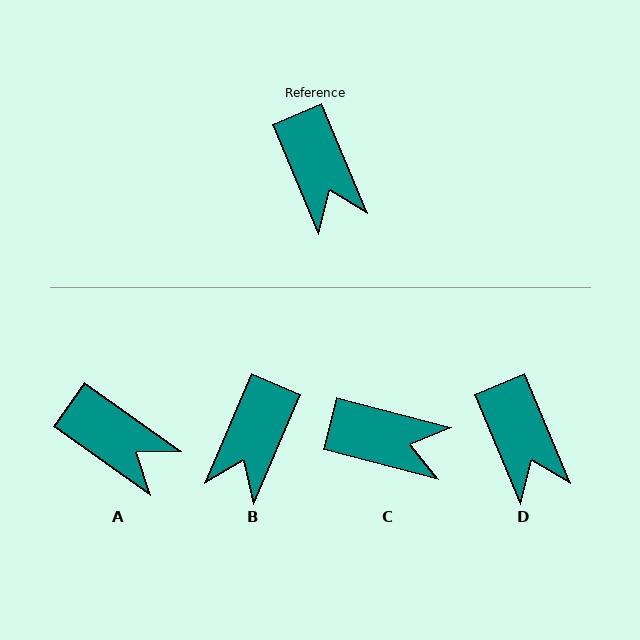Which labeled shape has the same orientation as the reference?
D.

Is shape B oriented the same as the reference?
No, it is off by about 46 degrees.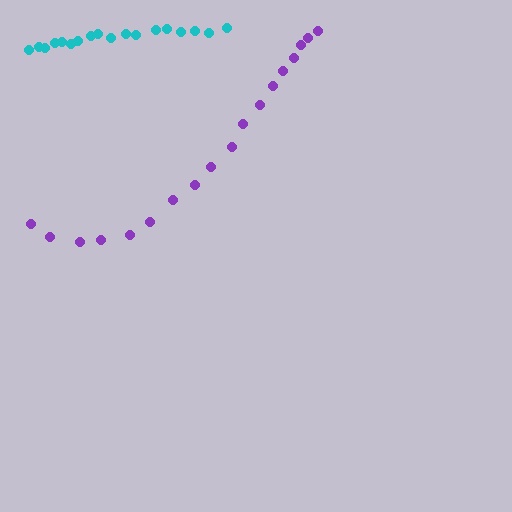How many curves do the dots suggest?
There are 2 distinct paths.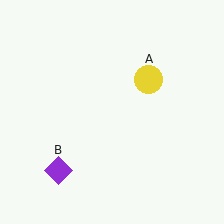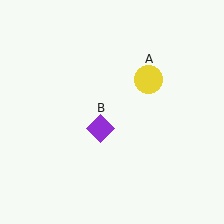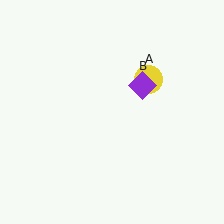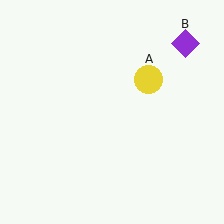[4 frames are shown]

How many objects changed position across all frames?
1 object changed position: purple diamond (object B).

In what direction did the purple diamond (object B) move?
The purple diamond (object B) moved up and to the right.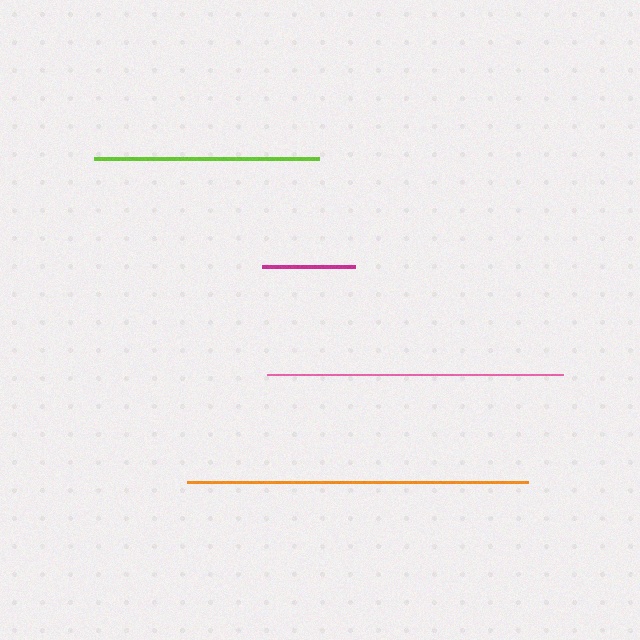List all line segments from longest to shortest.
From longest to shortest: orange, pink, lime, magenta.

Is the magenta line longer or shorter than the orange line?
The orange line is longer than the magenta line.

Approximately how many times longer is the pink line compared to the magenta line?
The pink line is approximately 3.2 times the length of the magenta line.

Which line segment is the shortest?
The magenta line is the shortest at approximately 93 pixels.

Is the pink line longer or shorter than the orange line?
The orange line is longer than the pink line.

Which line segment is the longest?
The orange line is the longest at approximately 341 pixels.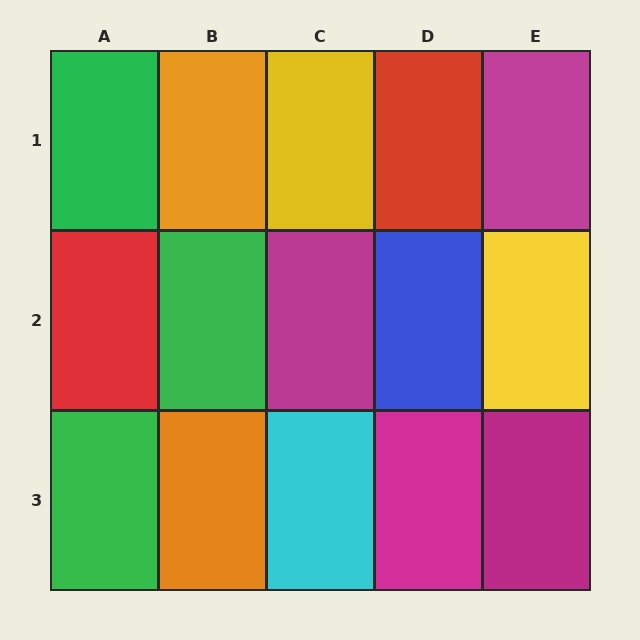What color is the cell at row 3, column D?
Magenta.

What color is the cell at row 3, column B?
Orange.